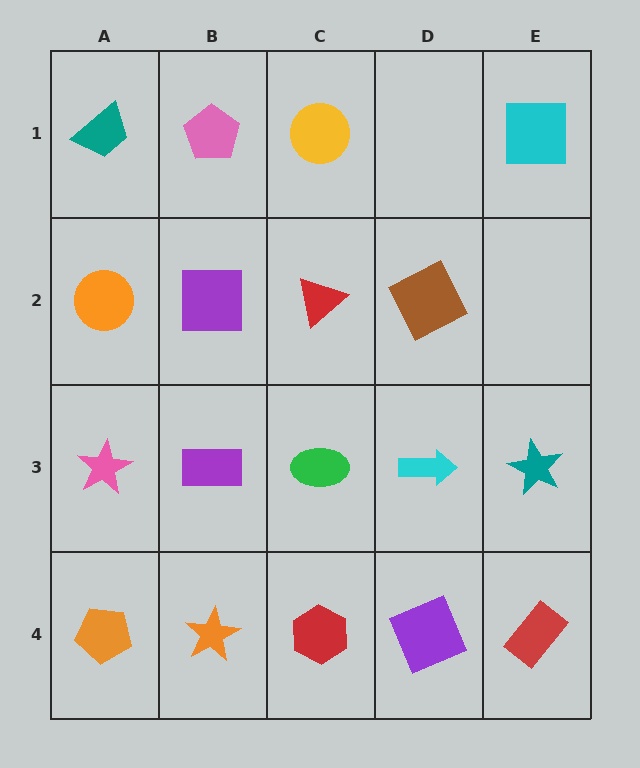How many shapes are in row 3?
5 shapes.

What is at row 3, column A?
A pink star.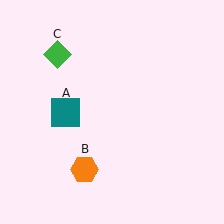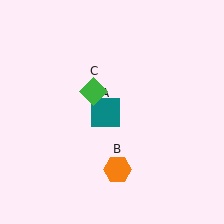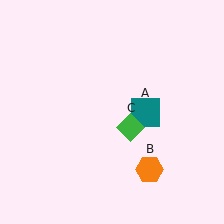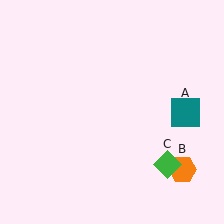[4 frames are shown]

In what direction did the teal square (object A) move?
The teal square (object A) moved right.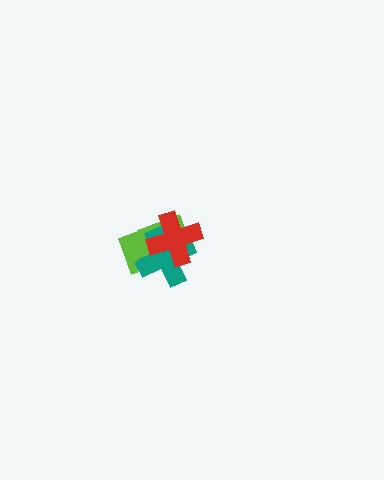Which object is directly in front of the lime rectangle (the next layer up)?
The teal cross is directly in front of the lime rectangle.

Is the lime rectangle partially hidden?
Yes, it is partially covered by another shape.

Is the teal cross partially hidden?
Yes, it is partially covered by another shape.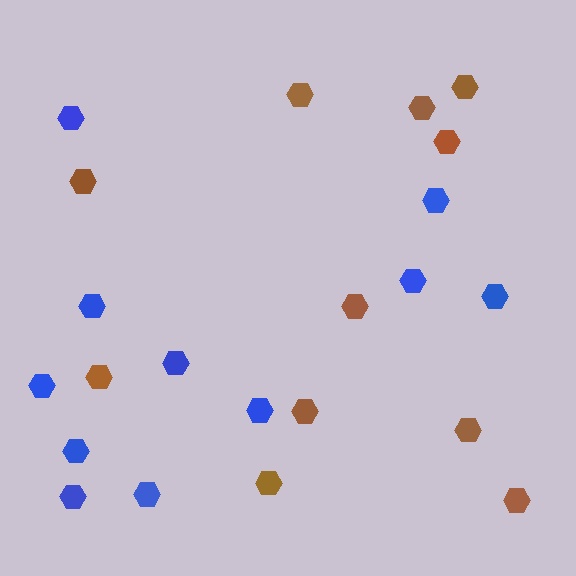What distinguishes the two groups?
There are 2 groups: one group of brown hexagons (11) and one group of blue hexagons (11).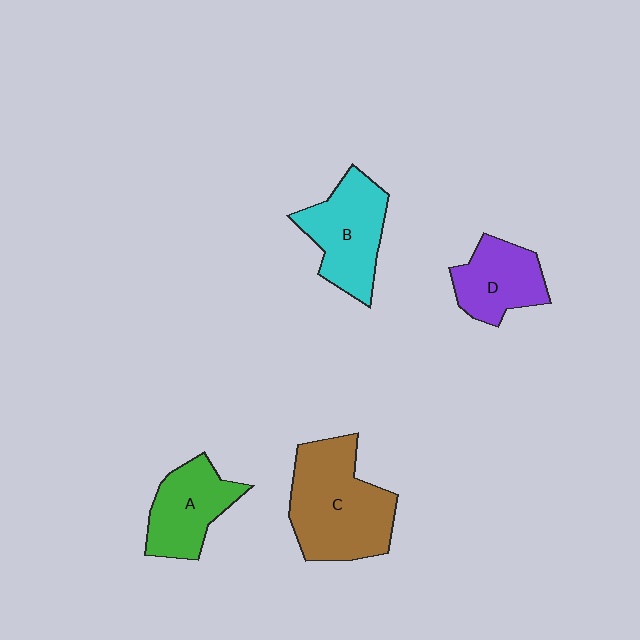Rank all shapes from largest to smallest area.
From largest to smallest: C (brown), B (cyan), A (green), D (purple).